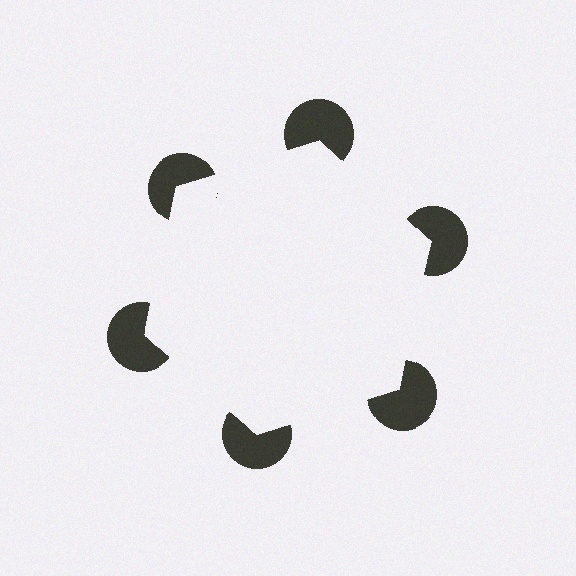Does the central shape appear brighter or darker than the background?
It typically appears slightly brighter than the background, even though no actual brightness change is drawn.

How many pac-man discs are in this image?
There are 6 — one at each vertex of the illusory hexagon.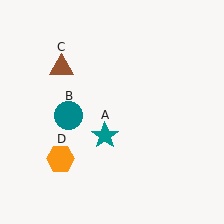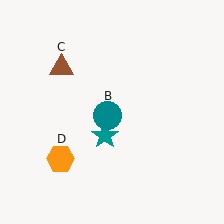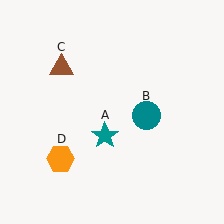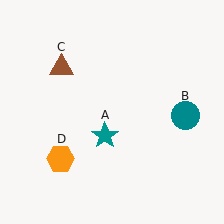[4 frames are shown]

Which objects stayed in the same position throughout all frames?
Teal star (object A) and brown triangle (object C) and orange hexagon (object D) remained stationary.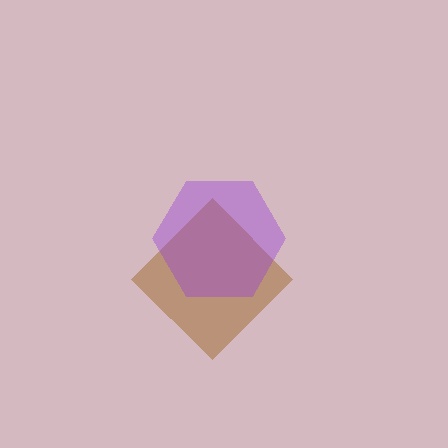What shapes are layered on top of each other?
The layered shapes are: a brown diamond, a purple hexagon.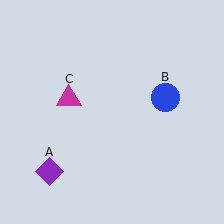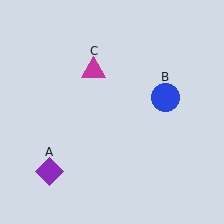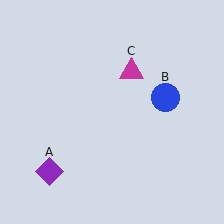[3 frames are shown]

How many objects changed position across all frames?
1 object changed position: magenta triangle (object C).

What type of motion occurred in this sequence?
The magenta triangle (object C) rotated clockwise around the center of the scene.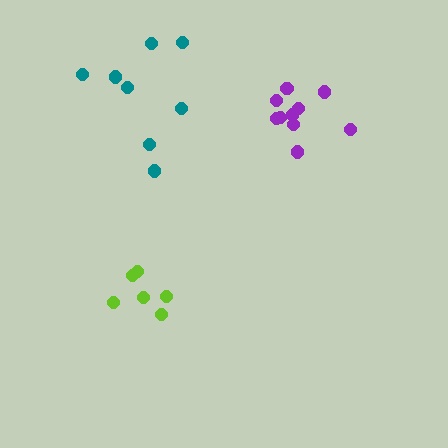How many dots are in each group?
Group 1: 10 dots, Group 2: 6 dots, Group 3: 8 dots (24 total).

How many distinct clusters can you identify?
There are 3 distinct clusters.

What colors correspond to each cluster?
The clusters are colored: purple, lime, teal.